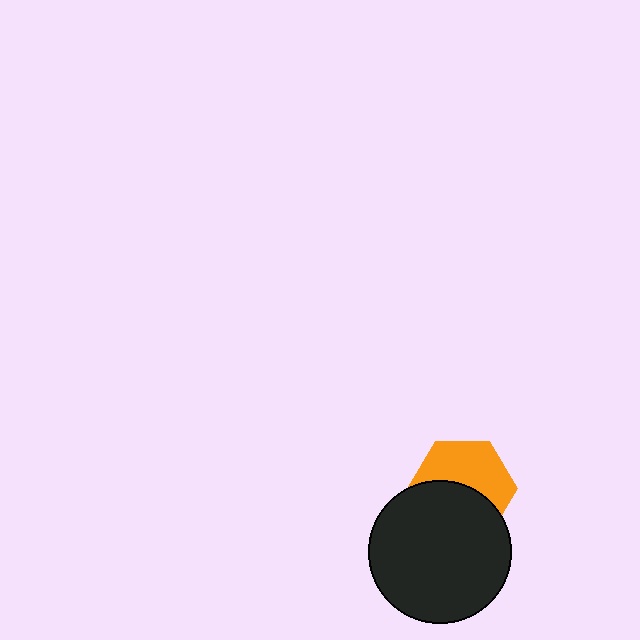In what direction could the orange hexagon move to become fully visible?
The orange hexagon could move up. That would shift it out from behind the black circle entirely.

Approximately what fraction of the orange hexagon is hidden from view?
Roughly 48% of the orange hexagon is hidden behind the black circle.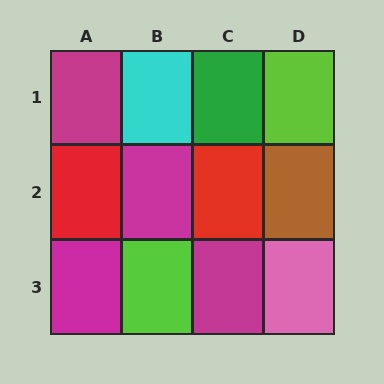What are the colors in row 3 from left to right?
Magenta, lime, magenta, pink.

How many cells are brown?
1 cell is brown.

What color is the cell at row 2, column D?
Brown.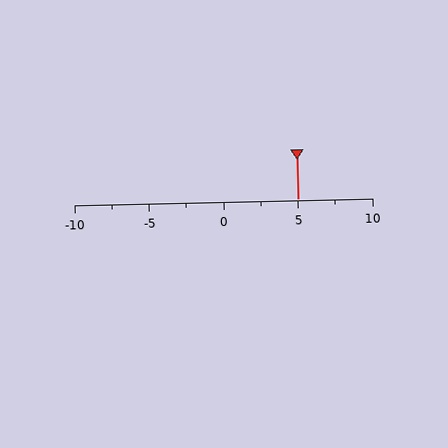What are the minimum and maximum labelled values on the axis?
The axis runs from -10 to 10.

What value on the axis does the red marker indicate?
The marker indicates approximately 5.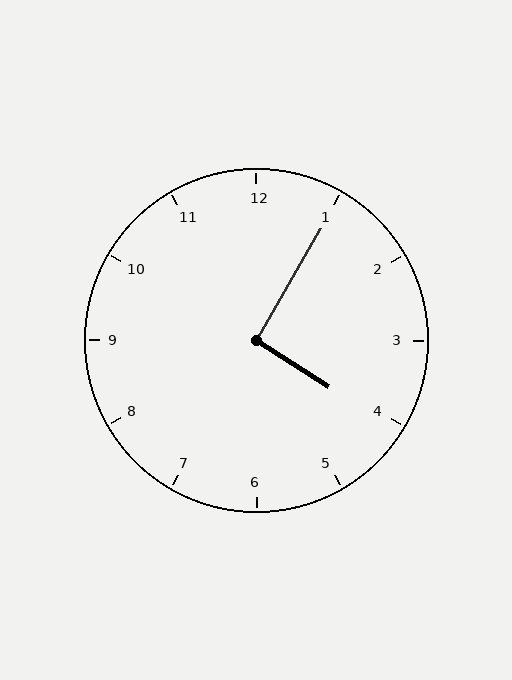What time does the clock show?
4:05.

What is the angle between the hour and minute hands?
Approximately 92 degrees.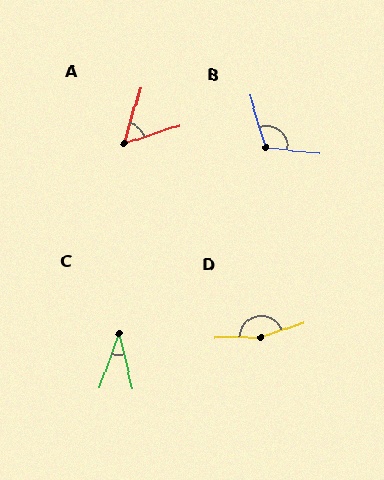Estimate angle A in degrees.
Approximately 55 degrees.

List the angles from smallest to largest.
C (34°), A (55°), B (112°), D (163°).